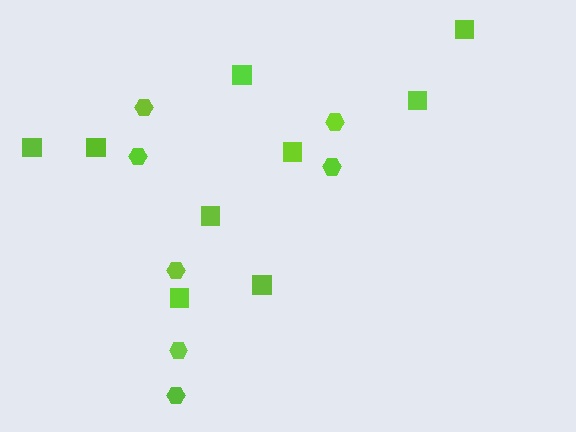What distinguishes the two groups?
There are 2 groups: one group of squares (9) and one group of hexagons (7).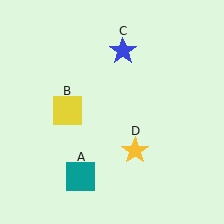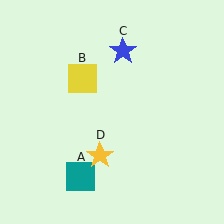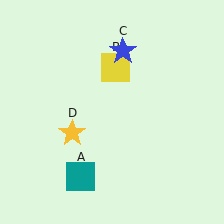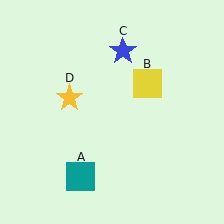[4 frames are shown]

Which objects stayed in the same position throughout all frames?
Teal square (object A) and blue star (object C) remained stationary.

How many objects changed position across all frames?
2 objects changed position: yellow square (object B), yellow star (object D).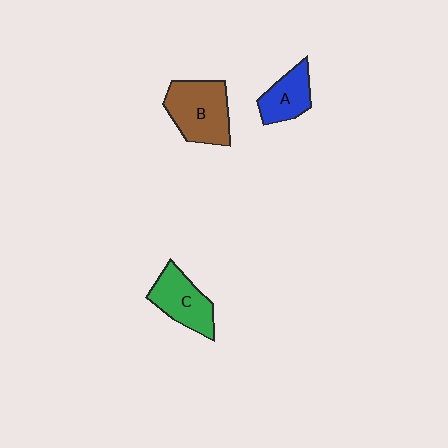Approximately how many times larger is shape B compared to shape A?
Approximately 1.6 times.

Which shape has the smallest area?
Shape A (blue).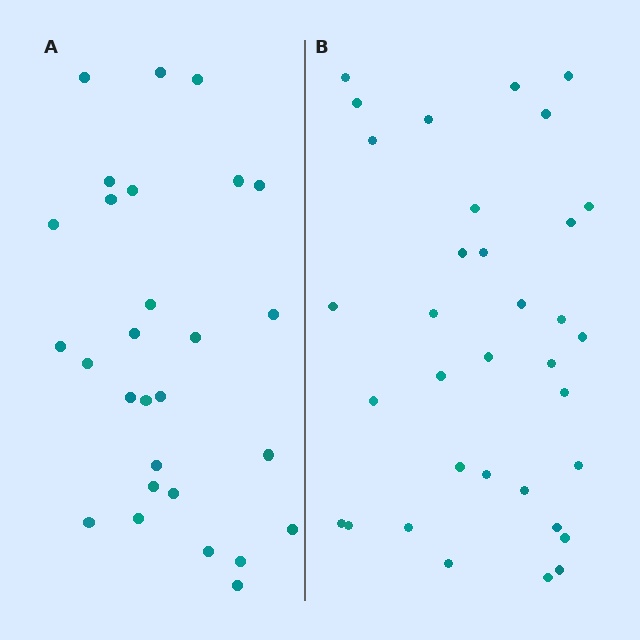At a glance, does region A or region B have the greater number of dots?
Region B (the right region) has more dots.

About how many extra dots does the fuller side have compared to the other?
Region B has about 6 more dots than region A.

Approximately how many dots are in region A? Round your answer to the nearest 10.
About 30 dots. (The exact count is 28, which rounds to 30.)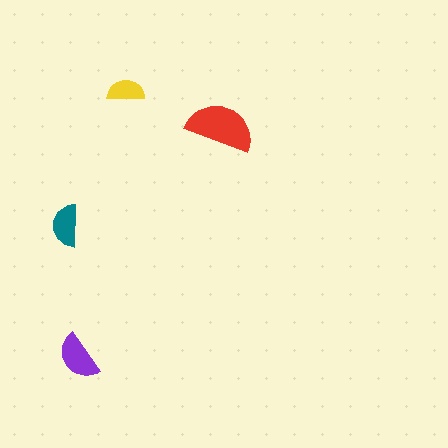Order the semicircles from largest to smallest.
the red one, the purple one, the teal one, the yellow one.